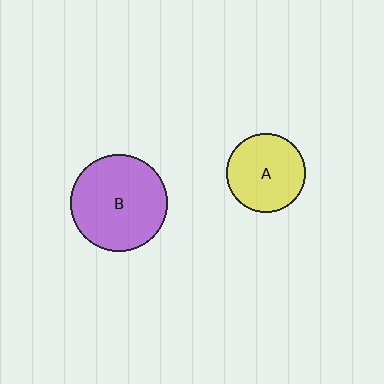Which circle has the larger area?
Circle B (purple).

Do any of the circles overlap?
No, none of the circles overlap.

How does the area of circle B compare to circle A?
Approximately 1.5 times.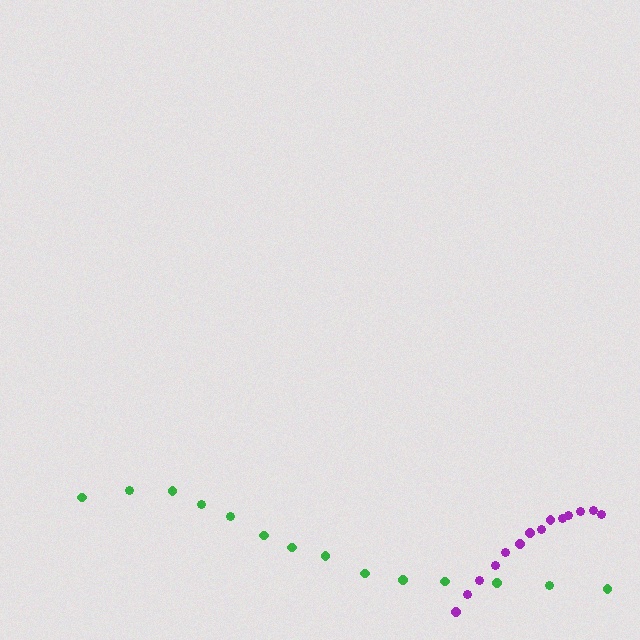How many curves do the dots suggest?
There are 2 distinct paths.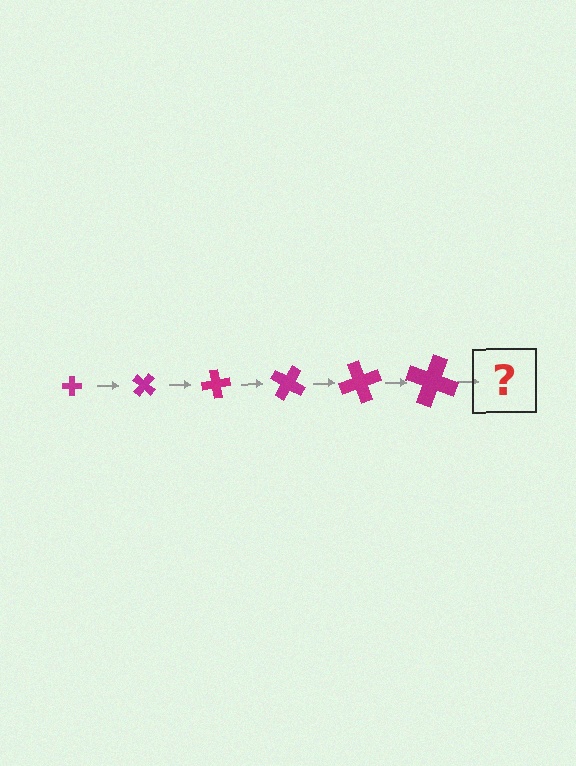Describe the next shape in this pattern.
It should be a cross, larger than the previous one and rotated 240 degrees from the start.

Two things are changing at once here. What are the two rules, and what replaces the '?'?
The two rules are that the cross grows larger each step and it rotates 40 degrees each step. The '?' should be a cross, larger than the previous one and rotated 240 degrees from the start.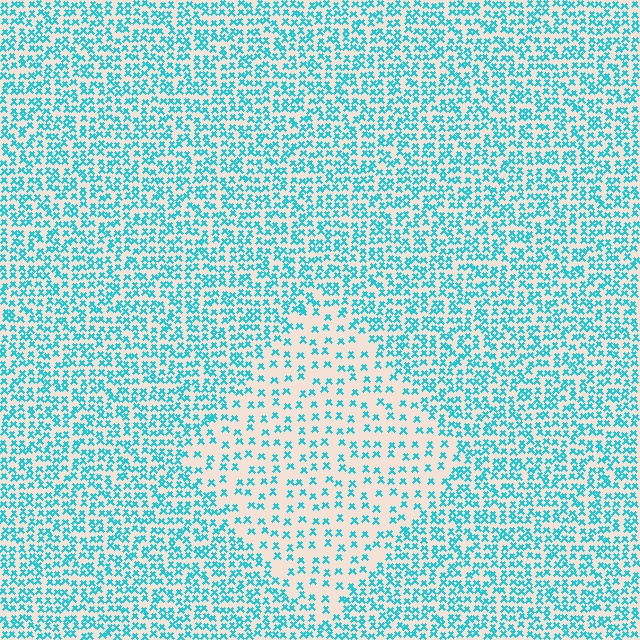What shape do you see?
I see a diamond.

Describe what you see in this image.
The image contains small cyan elements arranged at two different densities. A diamond-shaped region is visible where the elements are less densely packed than the surrounding area.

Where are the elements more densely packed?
The elements are more densely packed outside the diamond boundary.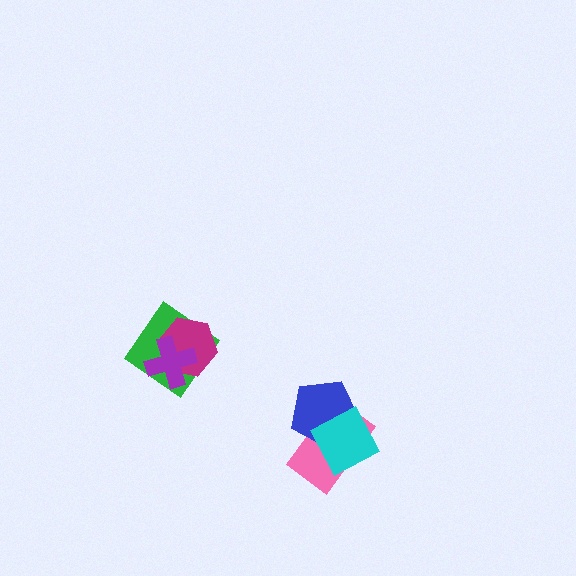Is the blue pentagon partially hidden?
Yes, it is partially covered by another shape.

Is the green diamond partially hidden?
Yes, it is partially covered by another shape.